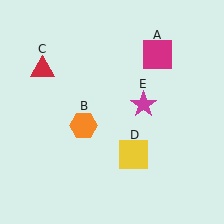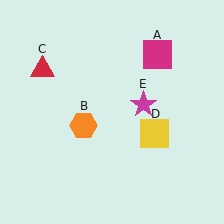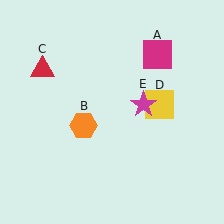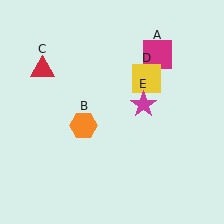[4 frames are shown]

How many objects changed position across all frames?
1 object changed position: yellow square (object D).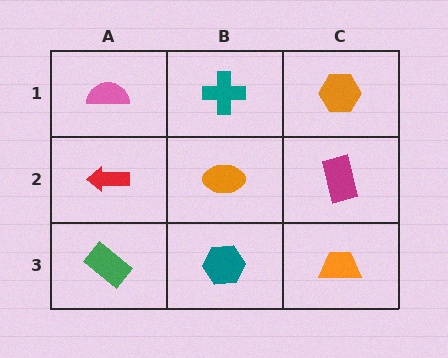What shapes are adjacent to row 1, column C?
A magenta rectangle (row 2, column C), a teal cross (row 1, column B).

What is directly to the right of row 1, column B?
An orange hexagon.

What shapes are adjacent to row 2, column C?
An orange hexagon (row 1, column C), an orange trapezoid (row 3, column C), an orange ellipse (row 2, column B).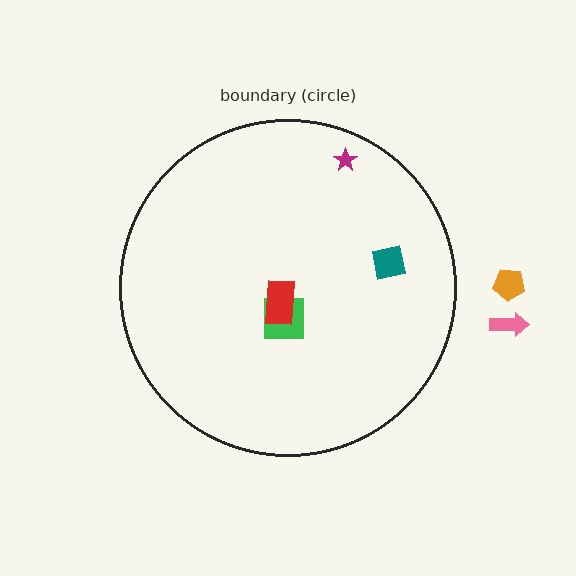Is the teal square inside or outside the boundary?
Inside.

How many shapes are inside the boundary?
4 inside, 2 outside.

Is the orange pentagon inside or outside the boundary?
Outside.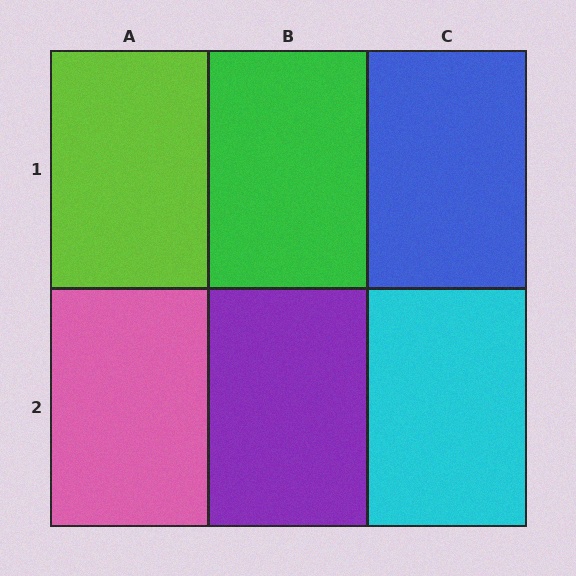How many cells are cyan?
1 cell is cyan.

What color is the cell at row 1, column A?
Lime.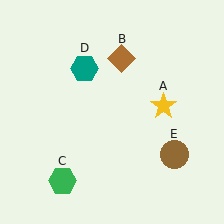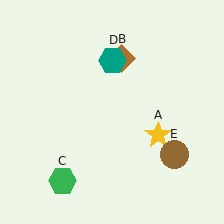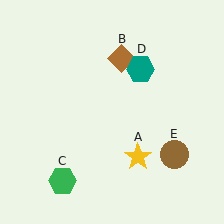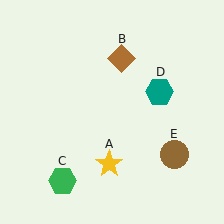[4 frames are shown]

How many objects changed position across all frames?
2 objects changed position: yellow star (object A), teal hexagon (object D).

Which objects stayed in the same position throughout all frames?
Brown diamond (object B) and green hexagon (object C) and brown circle (object E) remained stationary.